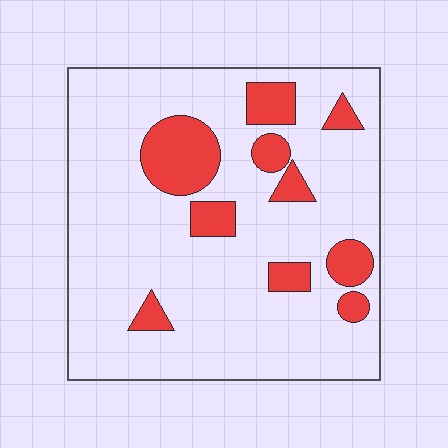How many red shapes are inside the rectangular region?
10.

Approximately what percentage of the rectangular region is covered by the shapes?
Approximately 15%.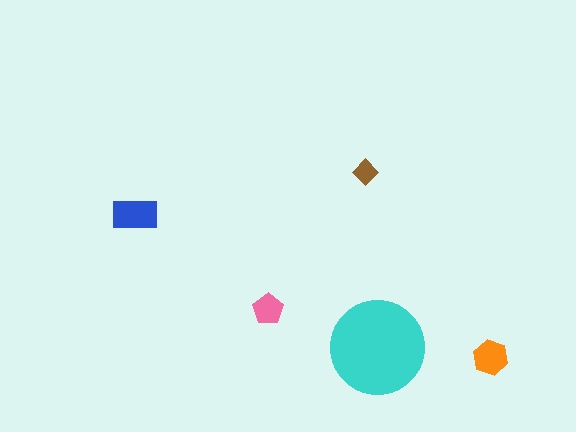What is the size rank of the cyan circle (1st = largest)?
1st.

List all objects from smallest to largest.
The brown diamond, the pink pentagon, the orange hexagon, the blue rectangle, the cyan circle.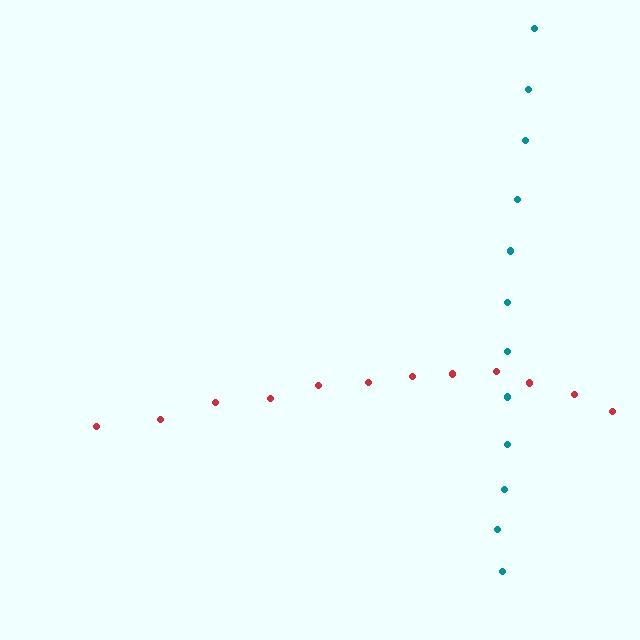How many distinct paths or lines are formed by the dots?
There are 2 distinct paths.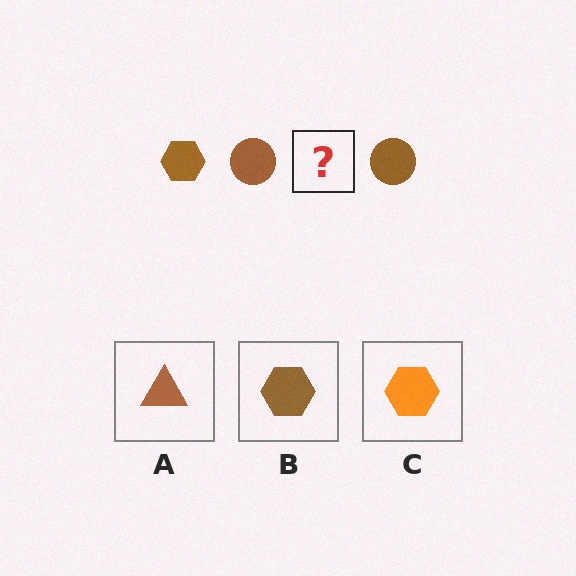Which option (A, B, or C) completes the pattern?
B.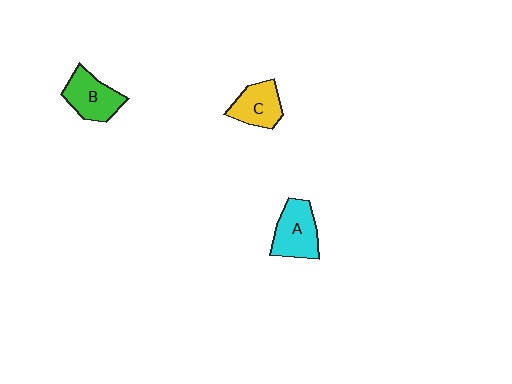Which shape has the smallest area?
Shape C (yellow).